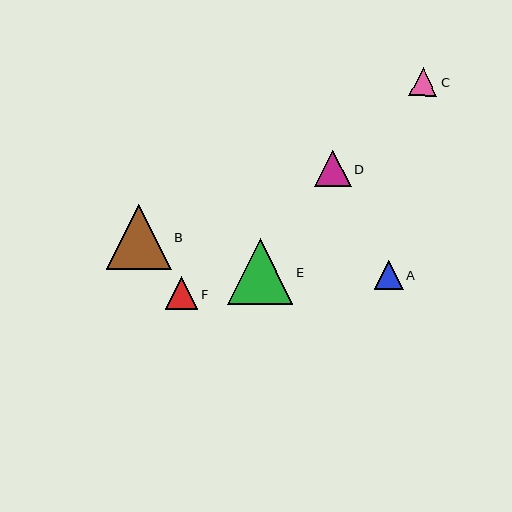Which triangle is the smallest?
Triangle C is the smallest with a size of approximately 28 pixels.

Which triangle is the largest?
Triangle E is the largest with a size of approximately 65 pixels.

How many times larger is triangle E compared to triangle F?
Triangle E is approximately 2.0 times the size of triangle F.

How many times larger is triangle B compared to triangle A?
Triangle B is approximately 2.3 times the size of triangle A.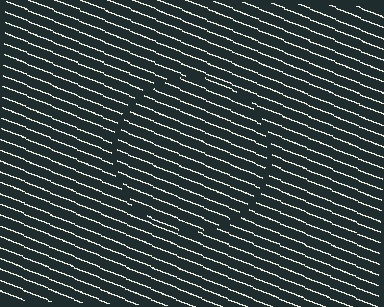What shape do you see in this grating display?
An illusory circle. The interior of the shape contains the same grating, shifted by half a period — the contour is defined by the phase discontinuity where line-ends from the inner and outer gratings abut.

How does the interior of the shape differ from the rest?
The interior of the shape contains the same grating, shifted by half a period — the contour is defined by the phase discontinuity where line-ends from the inner and outer gratings abut.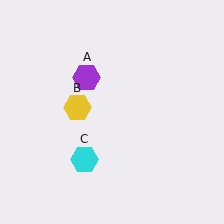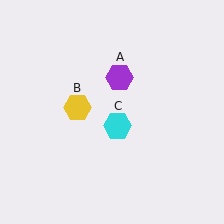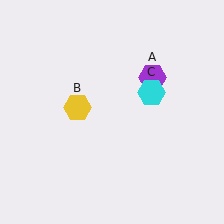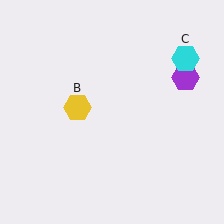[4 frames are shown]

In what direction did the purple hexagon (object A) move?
The purple hexagon (object A) moved right.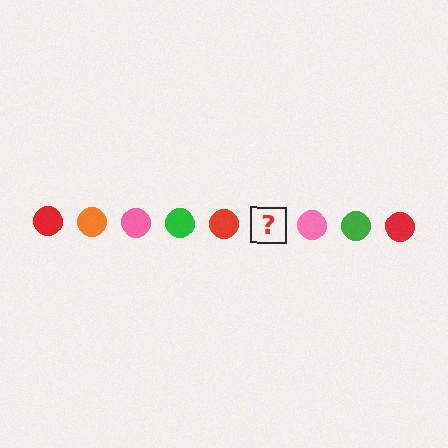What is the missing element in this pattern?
The missing element is an orange circle.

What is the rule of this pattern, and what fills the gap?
The rule is that the pattern cycles through red, orange, pink, green circles. The gap should be filled with an orange circle.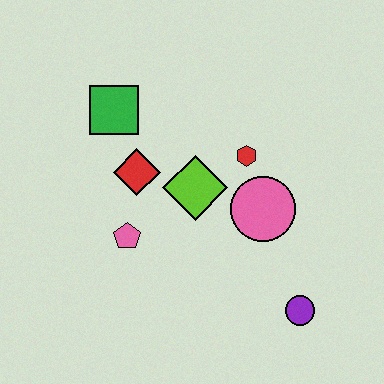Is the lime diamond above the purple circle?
Yes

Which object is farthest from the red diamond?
The purple circle is farthest from the red diamond.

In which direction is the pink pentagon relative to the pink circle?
The pink pentagon is to the left of the pink circle.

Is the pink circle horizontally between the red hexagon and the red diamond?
No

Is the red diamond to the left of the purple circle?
Yes